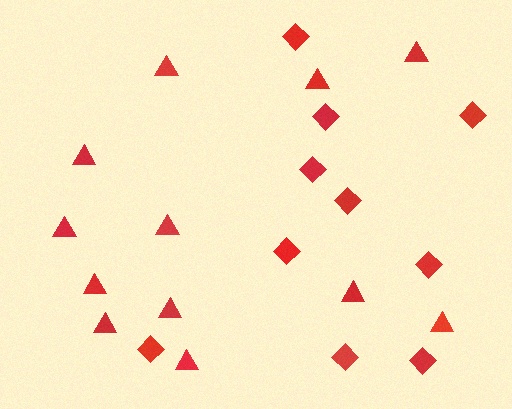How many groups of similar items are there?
There are 2 groups: one group of diamonds (10) and one group of triangles (12).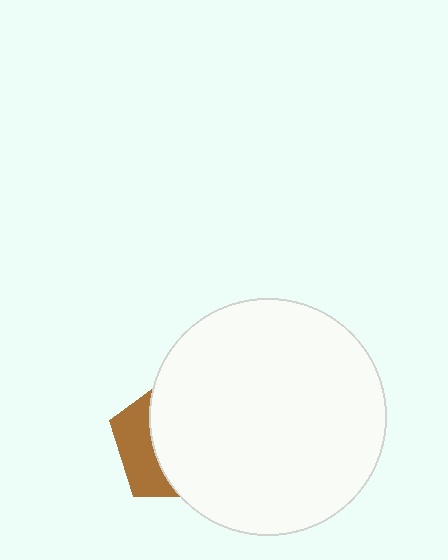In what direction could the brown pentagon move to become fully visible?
The brown pentagon could move left. That would shift it out from behind the white circle entirely.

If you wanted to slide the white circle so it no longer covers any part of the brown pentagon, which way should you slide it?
Slide it right — that is the most direct way to separate the two shapes.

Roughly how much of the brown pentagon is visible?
A small part of it is visible (roughly 32%).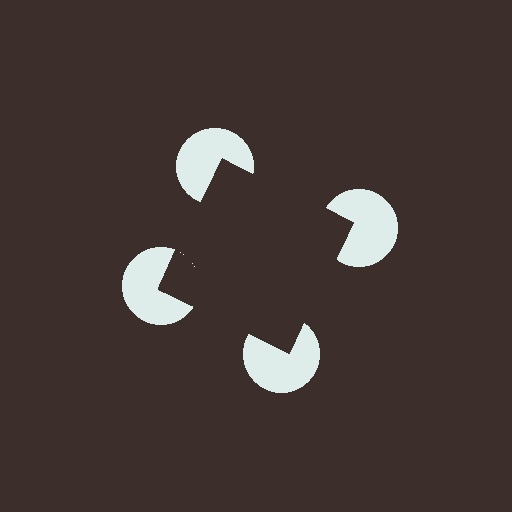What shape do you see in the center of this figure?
An illusory square — its edges are inferred from the aligned wedge cuts in the pac-man discs, not physically drawn.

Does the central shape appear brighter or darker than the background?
It typically appears slightly darker than the background, even though no actual brightness change is drawn.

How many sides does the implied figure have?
4 sides.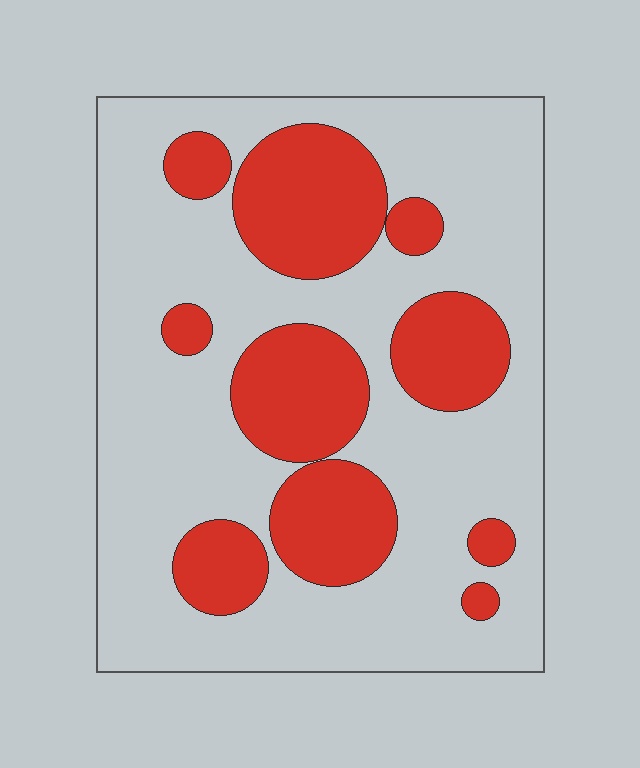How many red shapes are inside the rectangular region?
10.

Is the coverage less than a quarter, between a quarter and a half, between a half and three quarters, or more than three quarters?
Between a quarter and a half.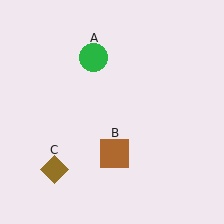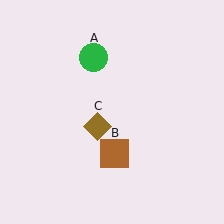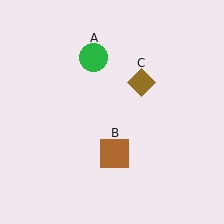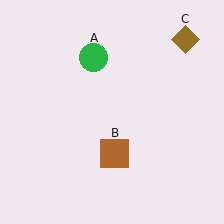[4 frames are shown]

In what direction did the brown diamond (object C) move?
The brown diamond (object C) moved up and to the right.